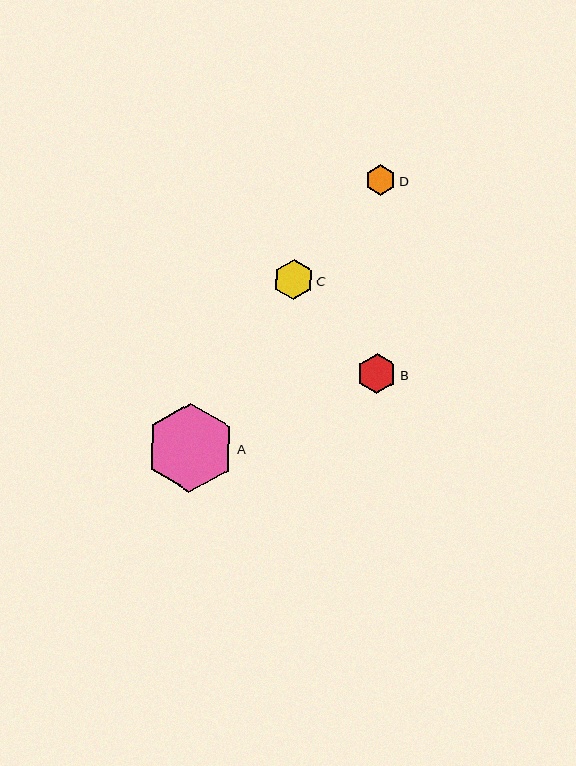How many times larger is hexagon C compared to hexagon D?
Hexagon C is approximately 1.3 times the size of hexagon D.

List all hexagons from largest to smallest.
From largest to smallest: A, B, C, D.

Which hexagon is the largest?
Hexagon A is the largest with a size of approximately 89 pixels.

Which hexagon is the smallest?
Hexagon D is the smallest with a size of approximately 30 pixels.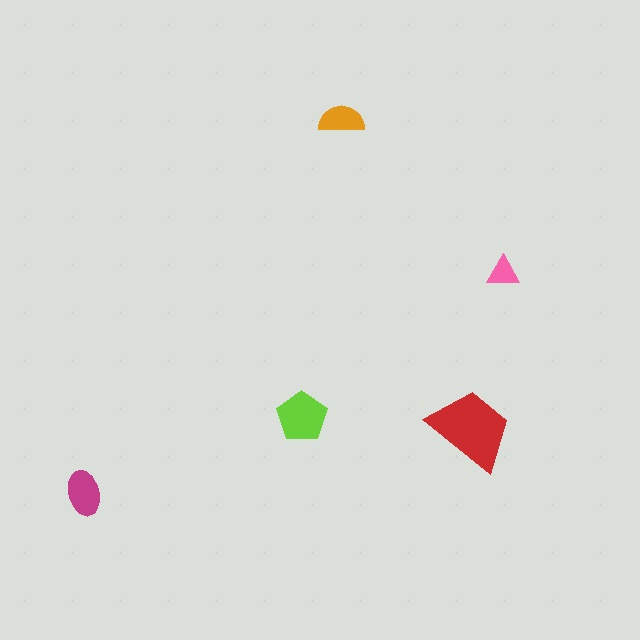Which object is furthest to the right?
The pink triangle is rightmost.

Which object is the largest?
The red trapezoid.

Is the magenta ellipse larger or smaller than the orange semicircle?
Larger.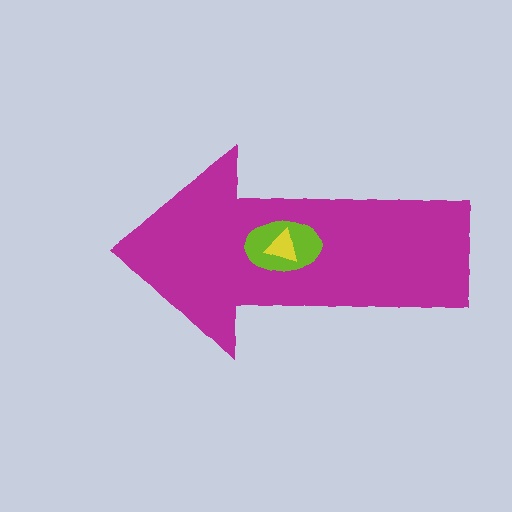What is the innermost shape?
The yellow triangle.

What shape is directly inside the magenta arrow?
The lime ellipse.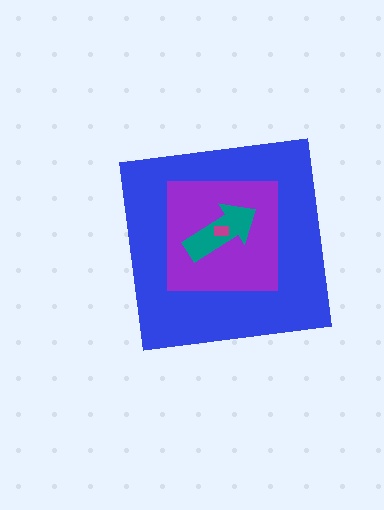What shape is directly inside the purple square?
The teal arrow.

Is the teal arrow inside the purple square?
Yes.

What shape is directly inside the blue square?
The purple square.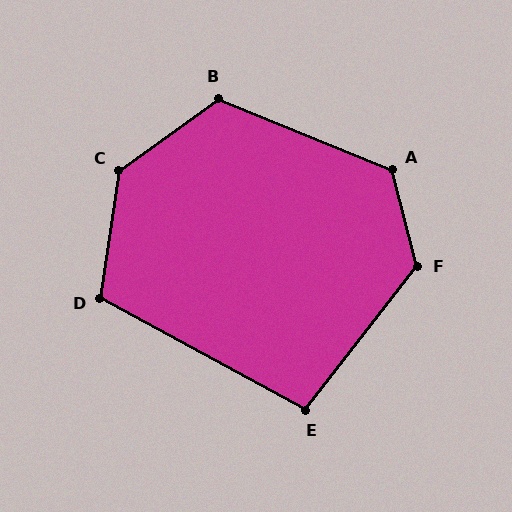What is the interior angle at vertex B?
Approximately 122 degrees (obtuse).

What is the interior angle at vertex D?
Approximately 110 degrees (obtuse).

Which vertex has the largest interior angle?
C, at approximately 134 degrees.